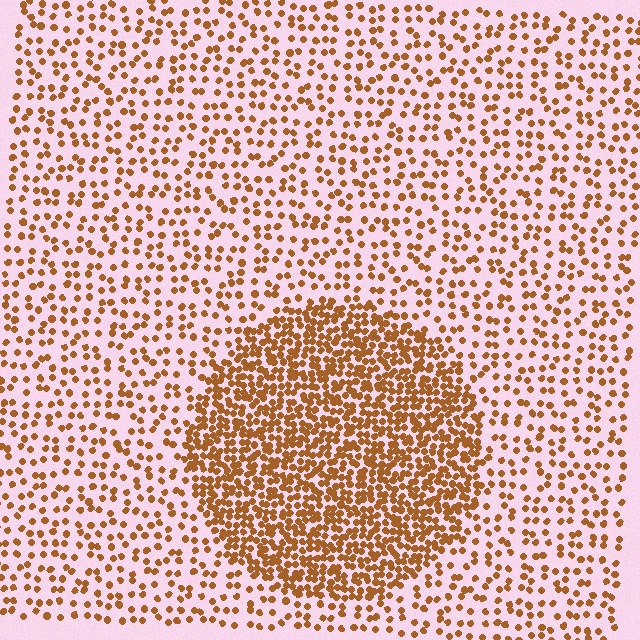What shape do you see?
I see a circle.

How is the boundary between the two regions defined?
The boundary is defined by a change in element density (approximately 2.5x ratio). All elements are the same color, size, and shape.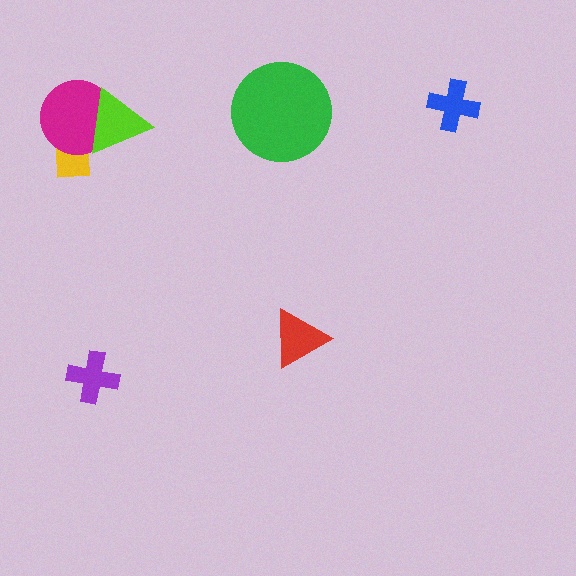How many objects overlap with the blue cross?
0 objects overlap with the blue cross.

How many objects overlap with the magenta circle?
2 objects overlap with the magenta circle.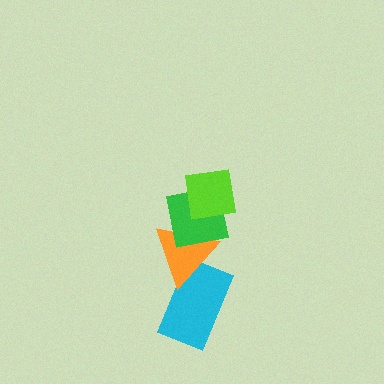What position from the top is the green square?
The green square is 2nd from the top.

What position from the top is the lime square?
The lime square is 1st from the top.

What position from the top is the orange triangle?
The orange triangle is 3rd from the top.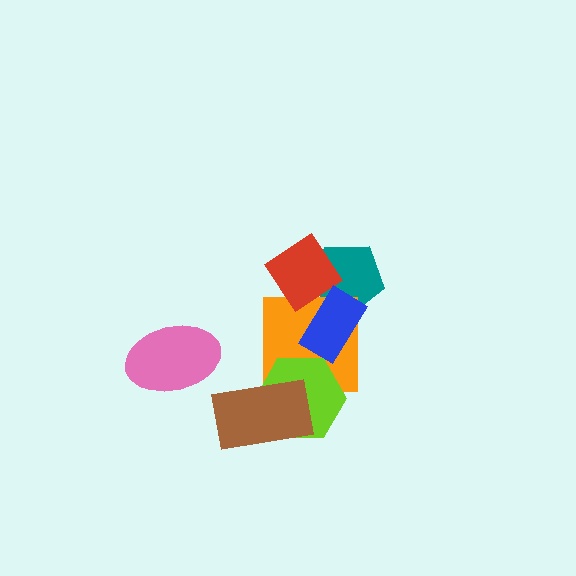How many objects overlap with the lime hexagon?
2 objects overlap with the lime hexagon.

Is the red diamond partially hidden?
Yes, it is partially covered by another shape.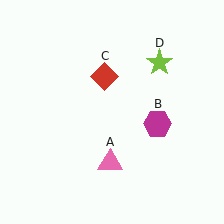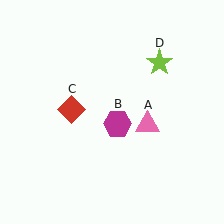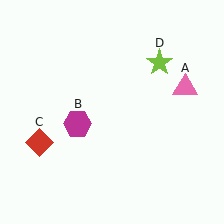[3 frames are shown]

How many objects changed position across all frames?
3 objects changed position: pink triangle (object A), magenta hexagon (object B), red diamond (object C).